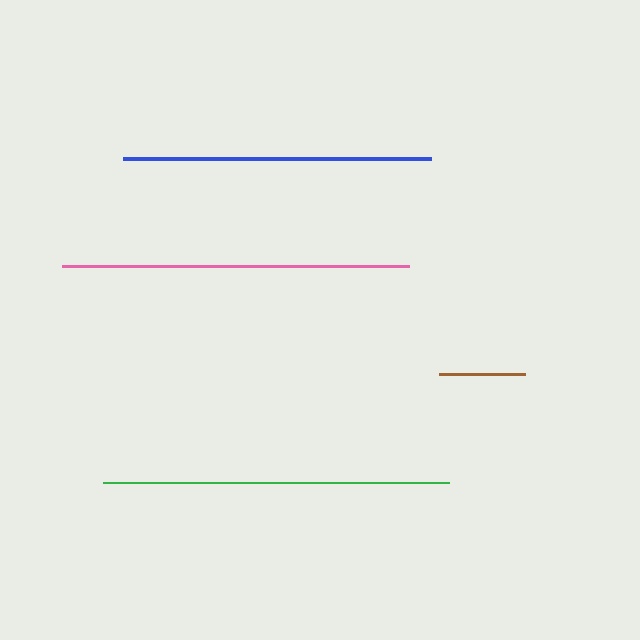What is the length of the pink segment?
The pink segment is approximately 347 pixels long.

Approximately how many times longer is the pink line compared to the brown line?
The pink line is approximately 4.0 times the length of the brown line.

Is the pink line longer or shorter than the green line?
The pink line is longer than the green line.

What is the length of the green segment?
The green segment is approximately 346 pixels long.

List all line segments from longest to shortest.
From longest to shortest: pink, green, blue, brown.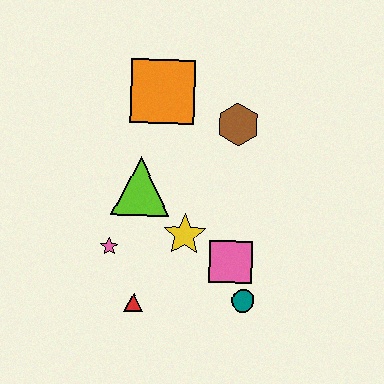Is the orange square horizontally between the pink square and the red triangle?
Yes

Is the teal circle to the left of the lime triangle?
No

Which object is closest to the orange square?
The brown hexagon is closest to the orange square.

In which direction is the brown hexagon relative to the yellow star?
The brown hexagon is above the yellow star.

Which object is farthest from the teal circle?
The orange square is farthest from the teal circle.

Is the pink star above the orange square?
No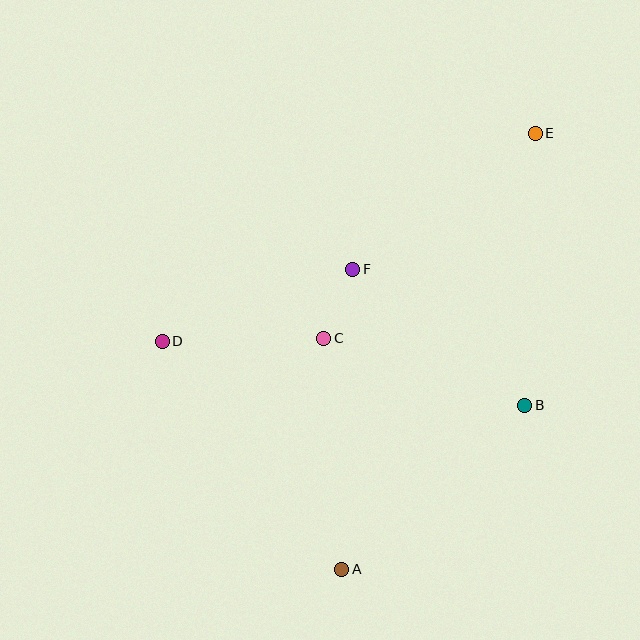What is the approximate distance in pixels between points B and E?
The distance between B and E is approximately 272 pixels.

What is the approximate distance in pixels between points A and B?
The distance between A and B is approximately 246 pixels.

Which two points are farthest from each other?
Points A and E are farthest from each other.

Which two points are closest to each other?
Points C and F are closest to each other.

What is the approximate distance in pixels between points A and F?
The distance between A and F is approximately 300 pixels.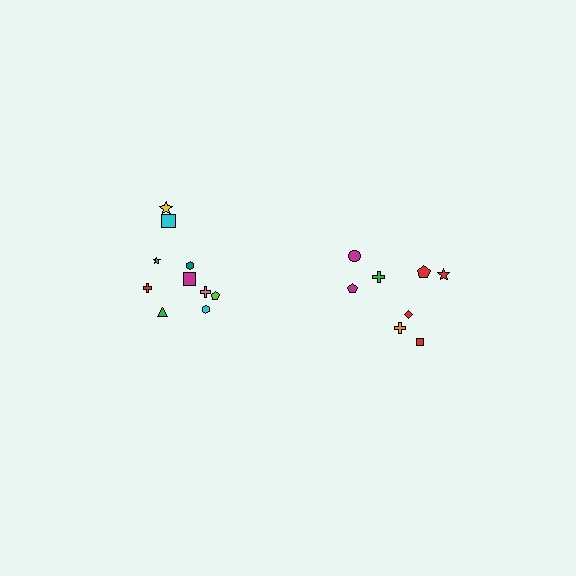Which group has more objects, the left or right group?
The left group.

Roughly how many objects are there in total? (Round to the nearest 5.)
Roughly 20 objects in total.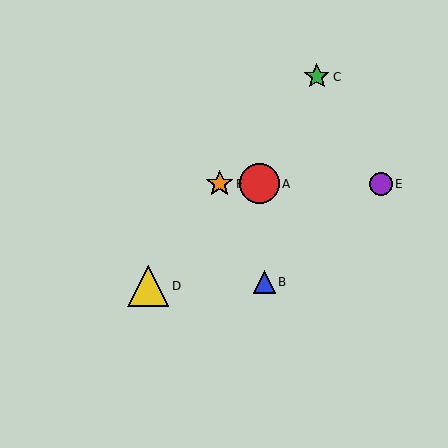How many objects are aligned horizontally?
3 objects (A, E, F) are aligned horizontally.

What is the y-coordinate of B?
Object B is at y≈282.